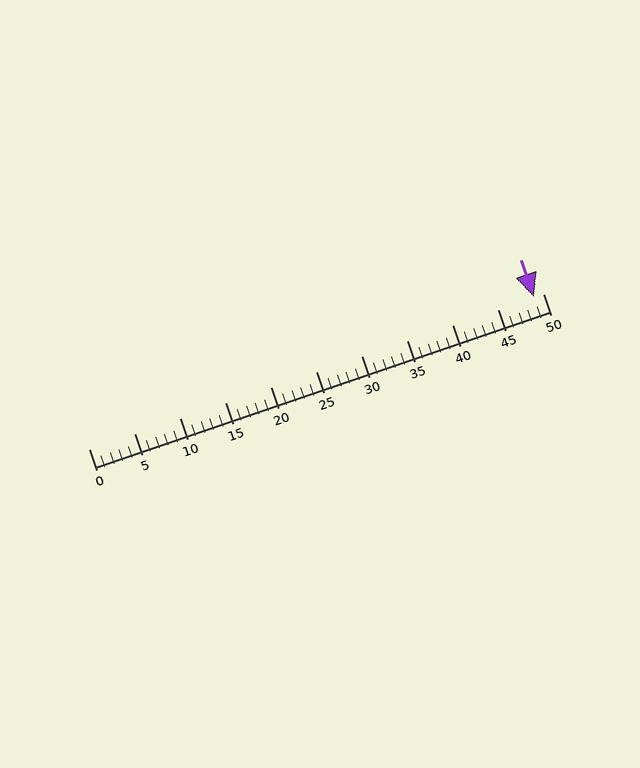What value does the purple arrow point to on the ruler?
The purple arrow points to approximately 49.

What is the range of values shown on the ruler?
The ruler shows values from 0 to 50.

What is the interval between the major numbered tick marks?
The major tick marks are spaced 5 units apart.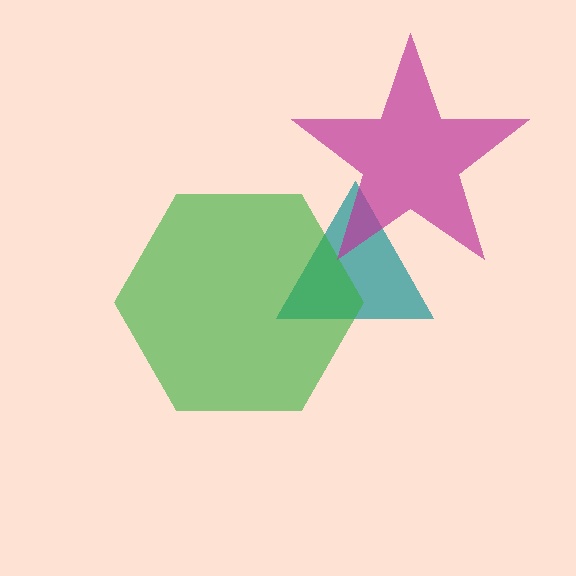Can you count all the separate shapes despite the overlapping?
Yes, there are 3 separate shapes.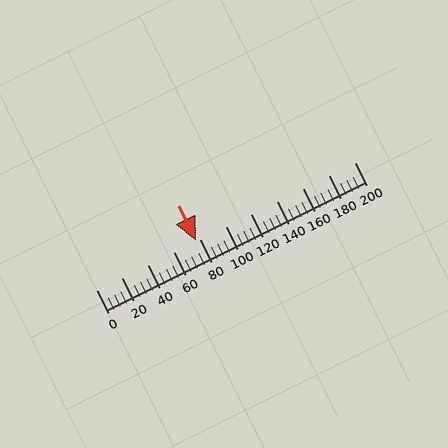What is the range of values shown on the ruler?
The ruler shows values from 0 to 200.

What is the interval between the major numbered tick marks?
The major tick marks are spaced 20 units apart.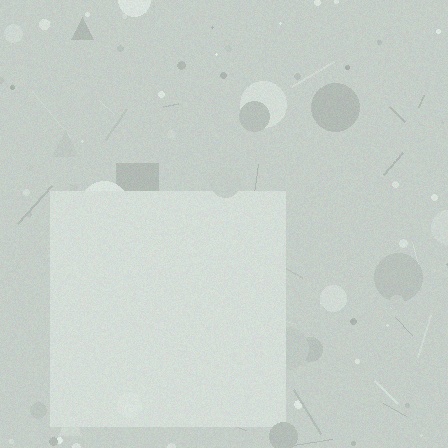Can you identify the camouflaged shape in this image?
The camouflaged shape is a square.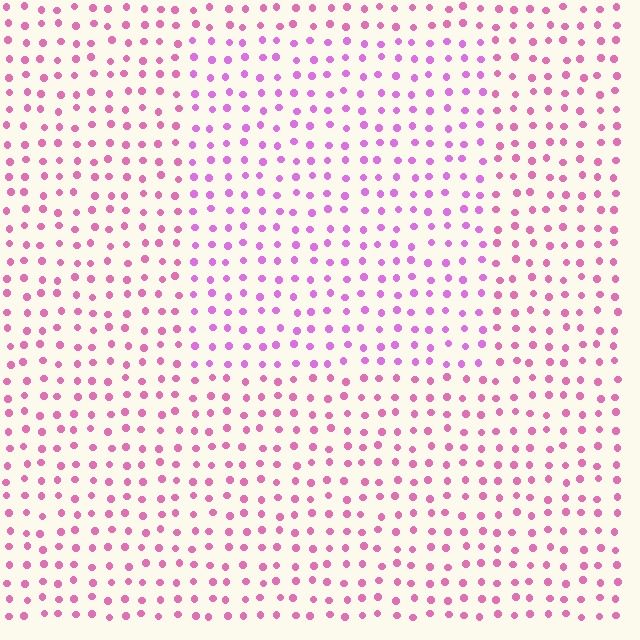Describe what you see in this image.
The image is filled with small pink elements in a uniform arrangement. A rectangle-shaped region is visible where the elements are tinted to a slightly different hue, forming a subtle color boundary.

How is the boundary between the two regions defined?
The boundary is defined purely by a slight shift in hue (about 27 degrees). Spacing, size, and orientation are identical on both sides.